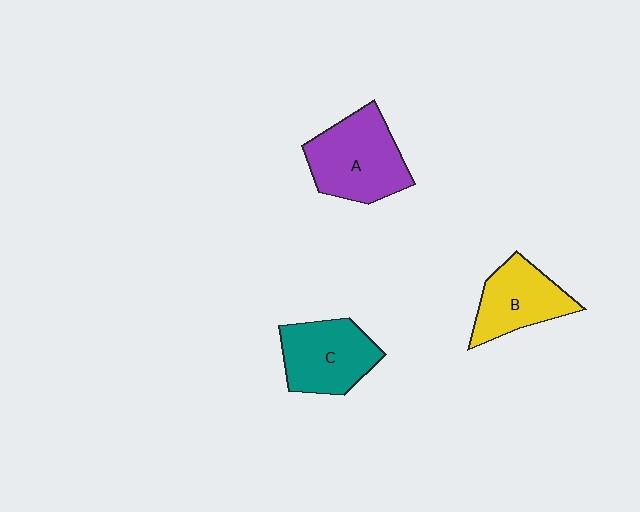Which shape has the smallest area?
Shape B (yellow).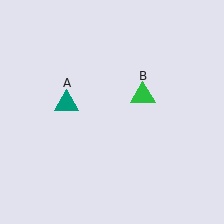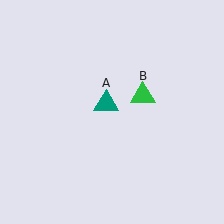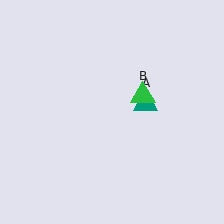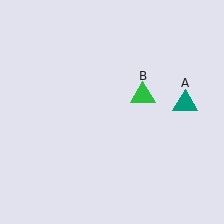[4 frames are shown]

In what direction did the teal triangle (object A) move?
The teal triangle (object A) moved right.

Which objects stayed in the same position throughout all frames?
Green triangle (object B) remained stationary.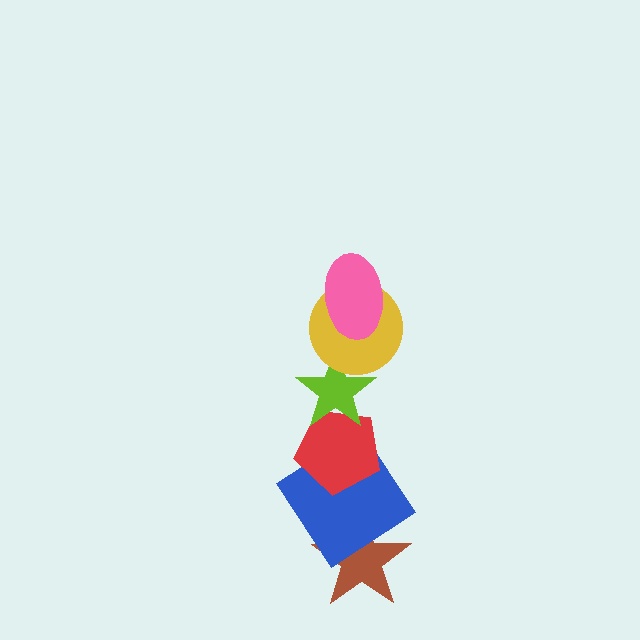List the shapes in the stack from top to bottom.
From top to bottom: the pink ellipse, the yellow circle, the lime star, the red pentagon, the blue diamond, the brown star.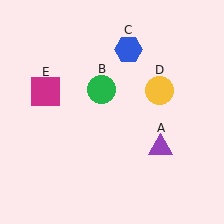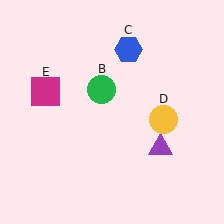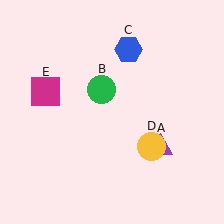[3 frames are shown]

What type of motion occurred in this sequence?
The yellow circle (object D) rotated clockwise around the center of the scene.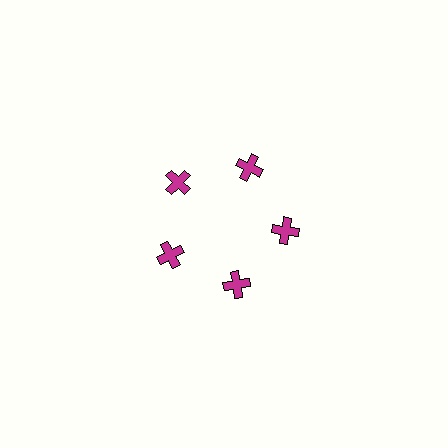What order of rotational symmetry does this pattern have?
This pattern has 5-fold rotational symmetry.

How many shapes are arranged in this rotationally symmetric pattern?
There are 5 shapes, arranged in 5 groups of 1.